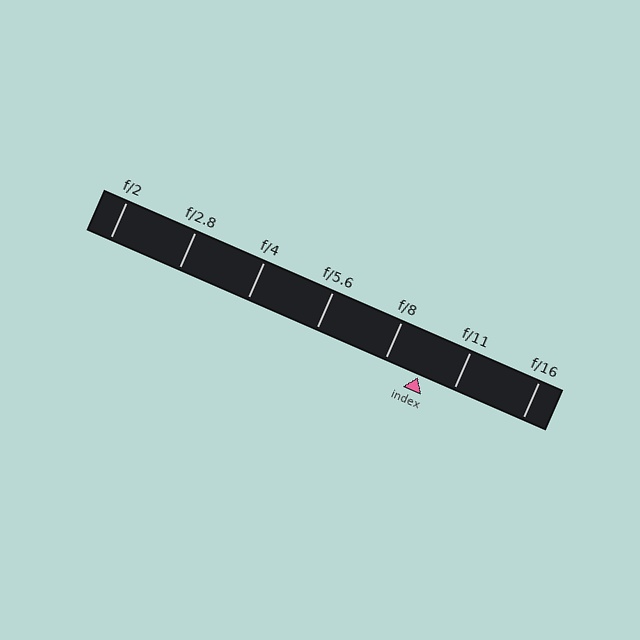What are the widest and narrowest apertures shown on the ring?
The widest aperture shown is f/2 and the narrowest is f/16.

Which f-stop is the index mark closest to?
The index mark is closest to f/11.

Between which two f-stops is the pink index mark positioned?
The index mark is between f/8 and f/11.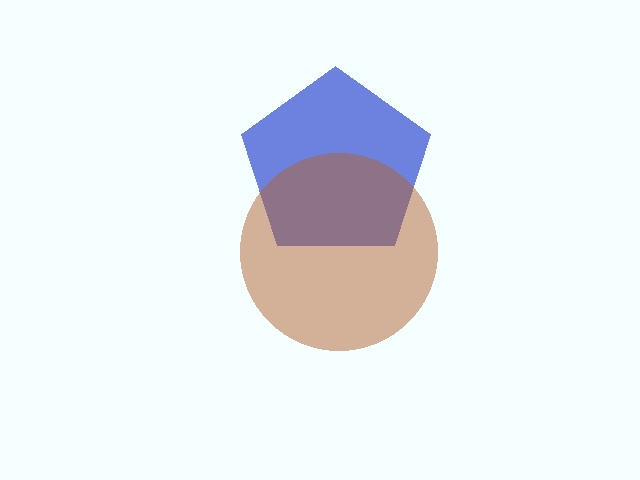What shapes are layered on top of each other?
The layered shapes are: a blue pentagon, a brown circle.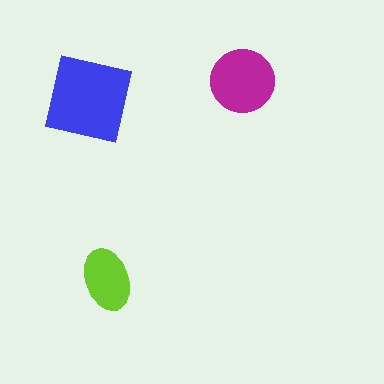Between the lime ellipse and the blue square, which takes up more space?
The blue square.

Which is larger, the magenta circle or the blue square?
The blue square.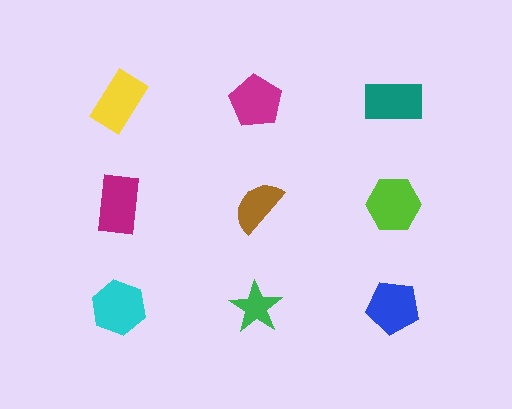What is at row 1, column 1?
A yellow rectangle.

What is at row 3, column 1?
A cyan hexagon.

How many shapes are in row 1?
3 shapes.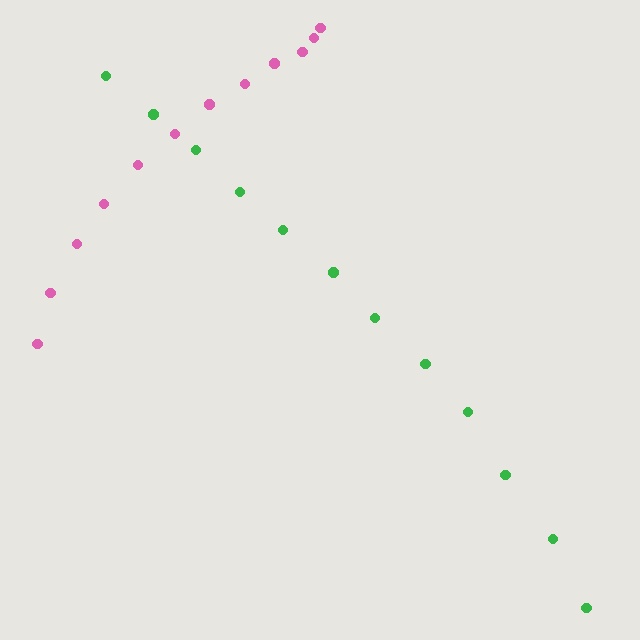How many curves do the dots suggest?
There are 2 distinct paths.